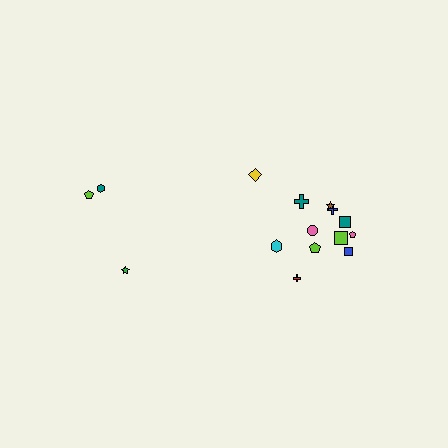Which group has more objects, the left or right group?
The right group.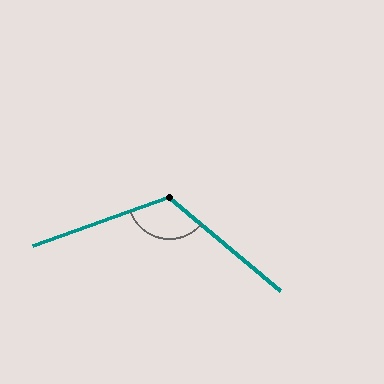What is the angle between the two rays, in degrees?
Approximately 120 degrees.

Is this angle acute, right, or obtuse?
It is obtuse.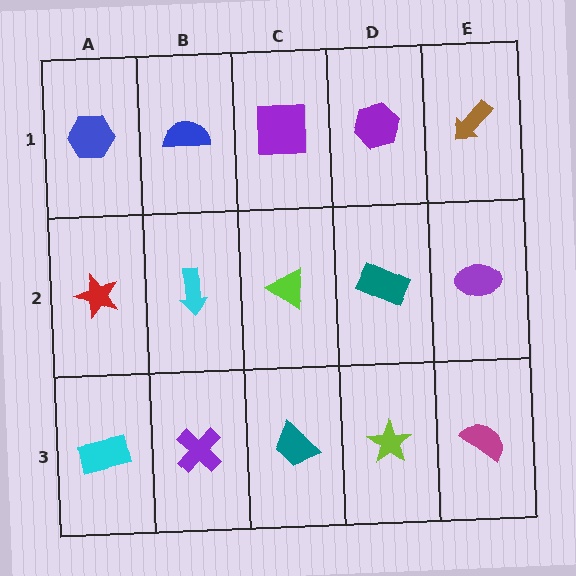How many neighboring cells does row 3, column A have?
2.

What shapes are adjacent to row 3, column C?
A lime triangle (row 2, column C), a purple cross (row 3, column B), a lime star (row 3, column D).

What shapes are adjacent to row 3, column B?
A cyan arrow (row 2, column B), a cyan rectangle (row 3, column A), a teal trapezoid (row 3, column C).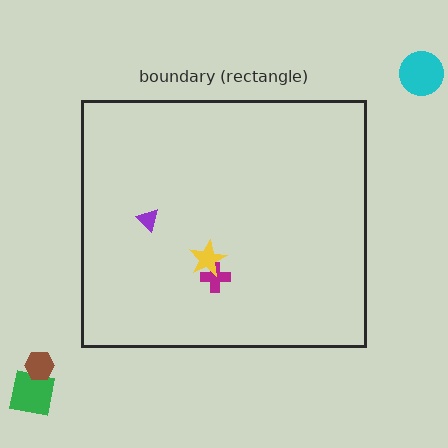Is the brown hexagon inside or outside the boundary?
Outside.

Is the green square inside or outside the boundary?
Outside.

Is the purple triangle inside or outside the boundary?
Inside.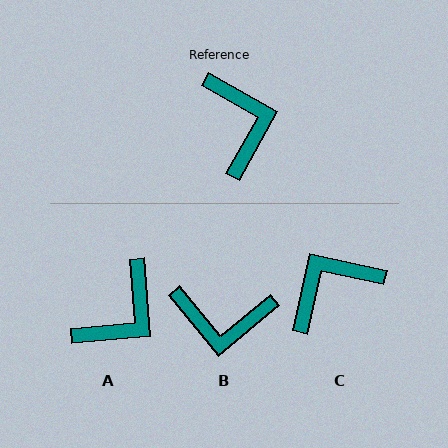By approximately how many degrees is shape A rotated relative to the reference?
Approximately 56 degrees clockwise.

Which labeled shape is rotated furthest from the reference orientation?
B, about 111 degrees away.